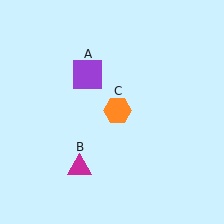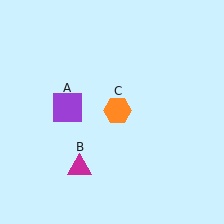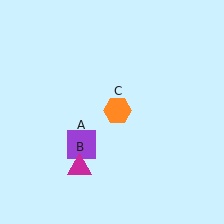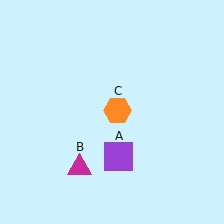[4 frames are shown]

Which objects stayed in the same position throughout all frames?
Magenta triangle (object B) and orange hexagon (object C) remained stationary.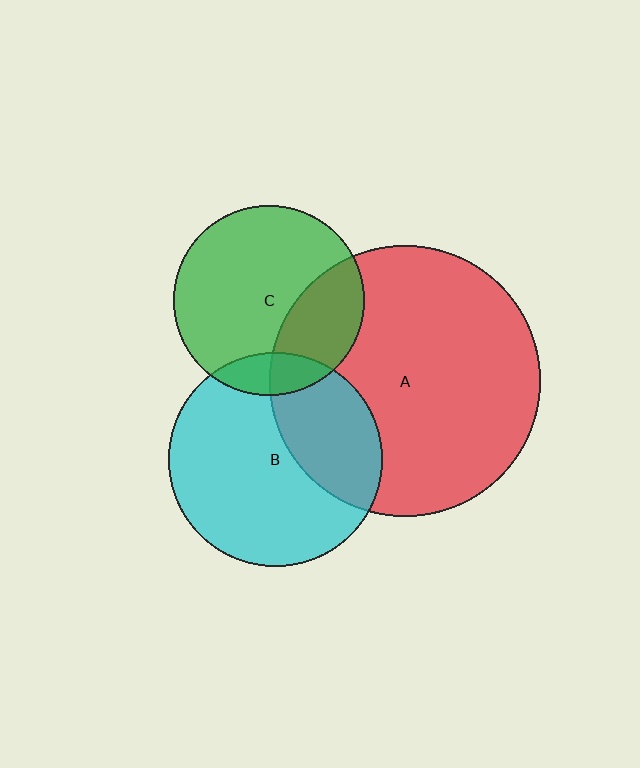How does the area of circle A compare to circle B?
Approximately 1.6 times.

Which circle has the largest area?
Circle A (red).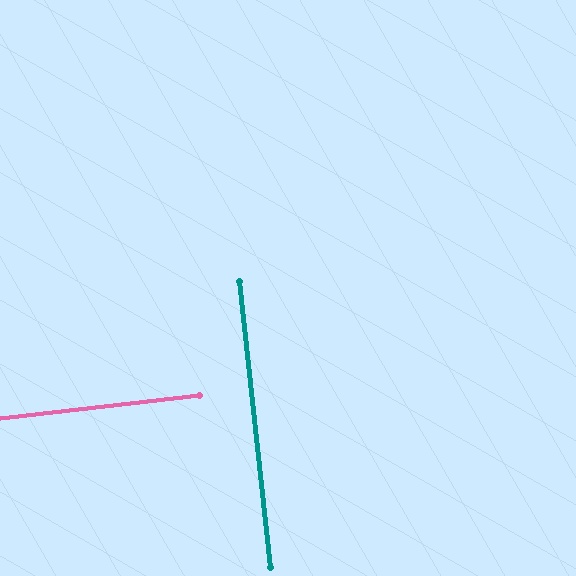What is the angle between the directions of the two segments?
Approximately 90 degrees.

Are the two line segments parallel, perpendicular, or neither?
Perpendicular — they meet at approximately 90°.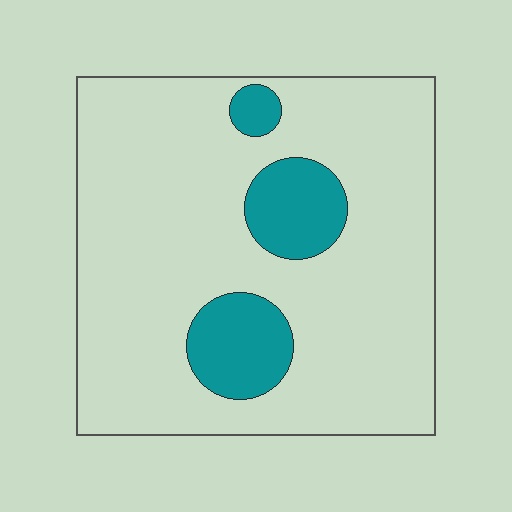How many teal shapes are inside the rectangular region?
3.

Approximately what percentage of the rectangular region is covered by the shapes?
Approximately 15%.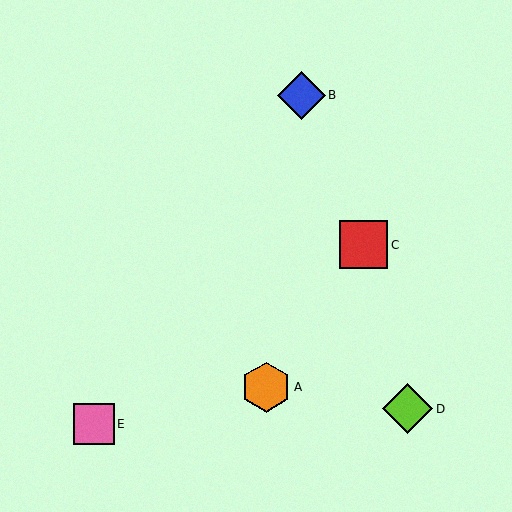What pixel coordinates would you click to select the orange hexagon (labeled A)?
Click at (266, 387) to select the orange hexagon A.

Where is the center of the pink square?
The center of the pink square is at (94, 424).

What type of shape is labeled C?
Shape C is a red square.